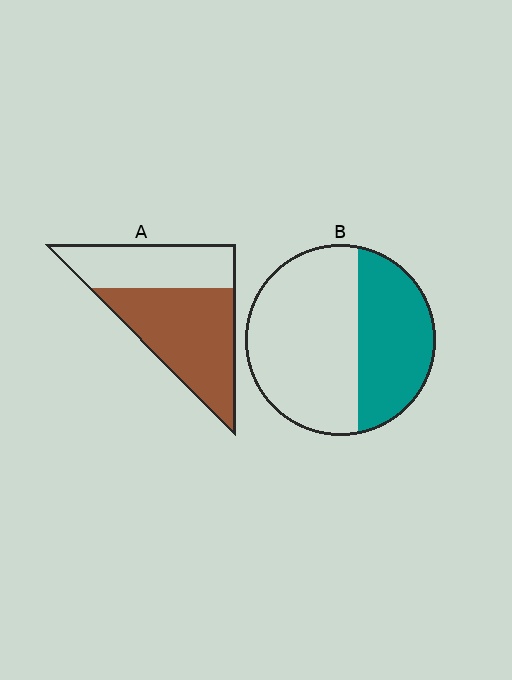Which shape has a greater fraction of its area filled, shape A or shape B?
Shape A.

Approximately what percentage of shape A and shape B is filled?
A is approximately 60% and B is approximately 40%.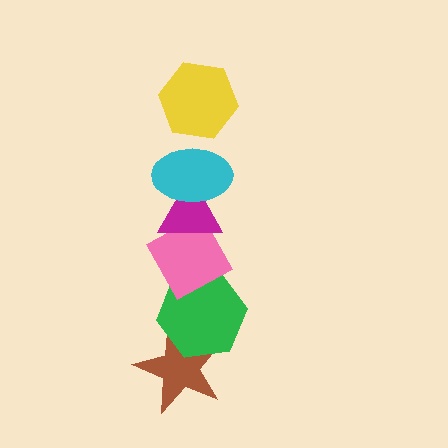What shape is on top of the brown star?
The green hexagon is on top of the brown star.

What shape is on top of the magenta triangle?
The cyan ellipse is on top of the magenta triangle.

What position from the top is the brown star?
The brown star is 6th from the top.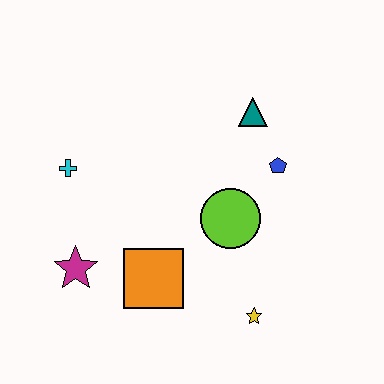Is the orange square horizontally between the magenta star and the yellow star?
Yes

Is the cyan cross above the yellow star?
Yes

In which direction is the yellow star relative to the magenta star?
The yellow star is to the right of the magenta star.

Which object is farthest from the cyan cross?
The yellow star is farthest from the cyan cross.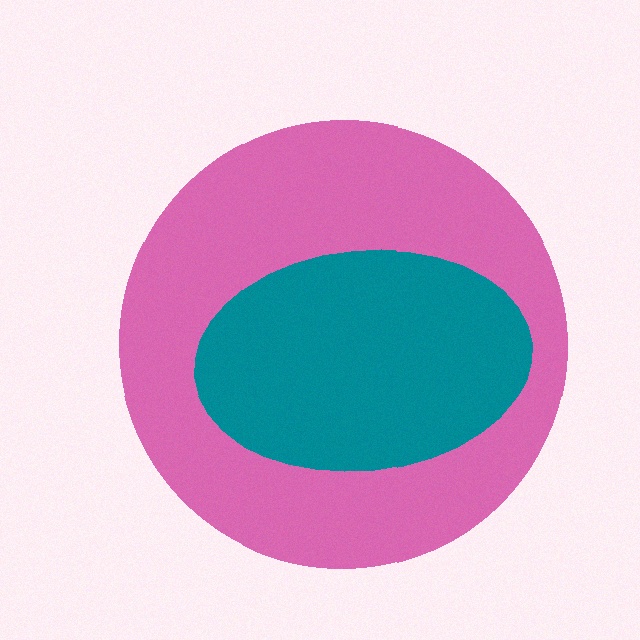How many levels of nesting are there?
2.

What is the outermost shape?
The pink circle.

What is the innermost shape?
The teal ellipse.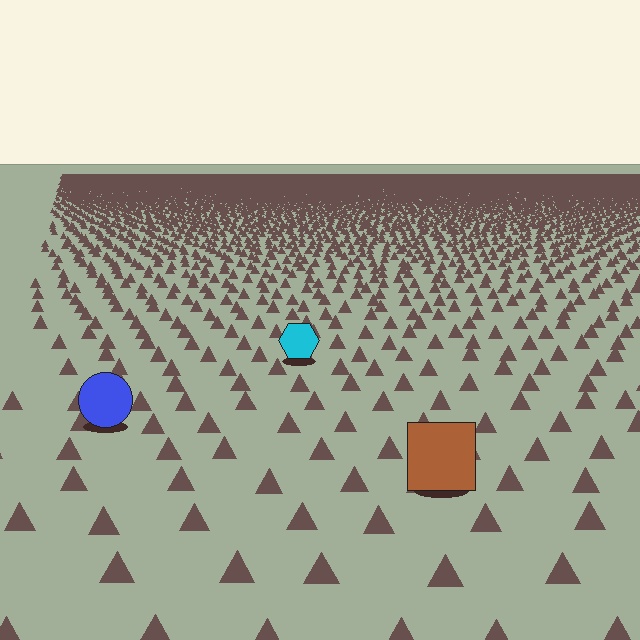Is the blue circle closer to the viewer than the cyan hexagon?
Yes. The blue circle is closer — you can tell from the texture gradient: the ground texture is coarser near it.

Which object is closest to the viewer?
The brown square is closest. The texture marks near it are larger and more spread out.